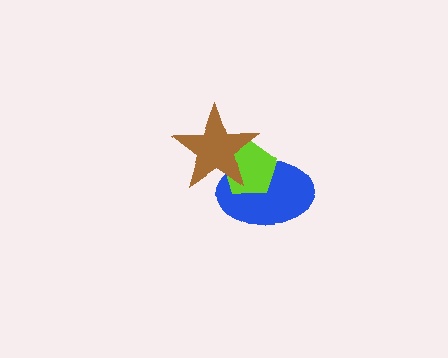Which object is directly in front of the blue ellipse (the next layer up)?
The lime pentagon is directly in front of the blue ellipse.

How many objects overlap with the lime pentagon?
2 objects overlap with the lime pentagon.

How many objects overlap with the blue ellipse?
2 objects overlap with the blue ellipse.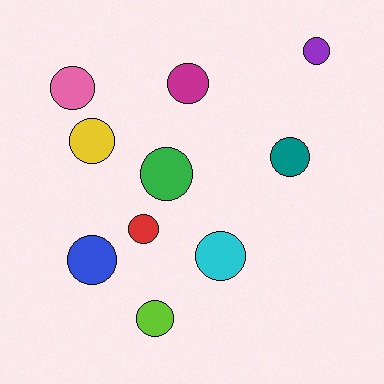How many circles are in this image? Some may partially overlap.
There are 10 circles.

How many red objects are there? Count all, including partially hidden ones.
There is 1 red object.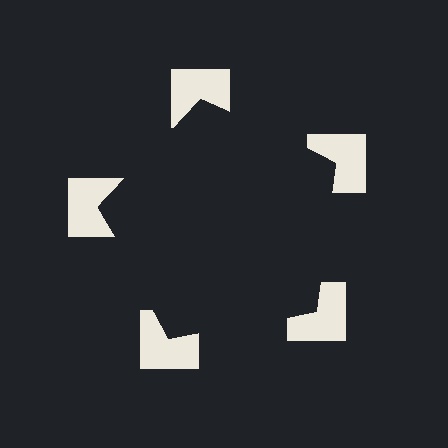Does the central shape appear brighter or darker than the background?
It typically appears slightly darker than the background, even though no actual brightness change is drawn.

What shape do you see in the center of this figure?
An illusory pentagon — its edges are inferred from the aligned wedge cuts in the notched squares, not physically drawn.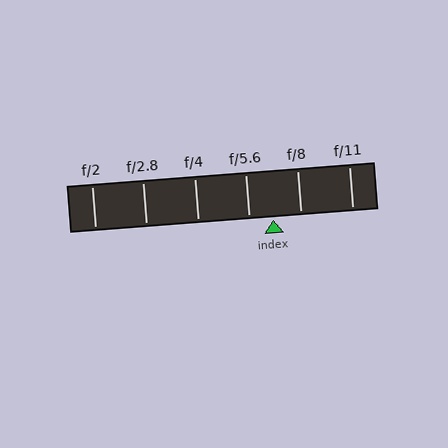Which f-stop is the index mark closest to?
The index mark is closest to f/5.6.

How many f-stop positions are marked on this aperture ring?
There are 6 f-stop positions marked.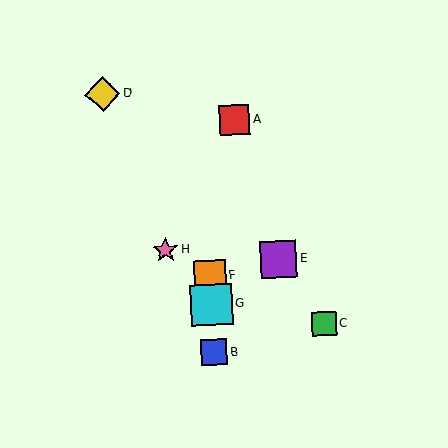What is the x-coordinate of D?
Object D is at x≈103.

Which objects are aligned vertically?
Objects B, F, G are aligned vertically.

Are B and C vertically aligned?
No, B is at x≈214 and C is at x≈324.